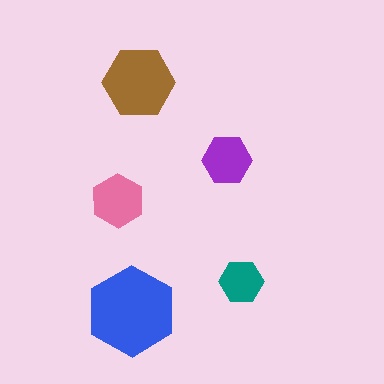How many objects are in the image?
There are 5 objects in the image.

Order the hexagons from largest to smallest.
the blue one, the brown one, the pink one, the purple one, the teal one.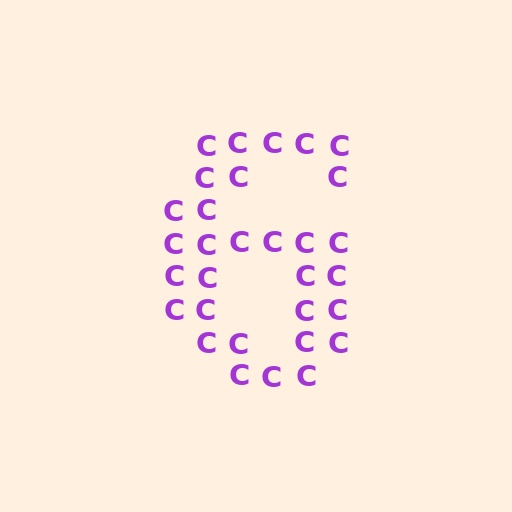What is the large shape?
The large shape is the digit 6.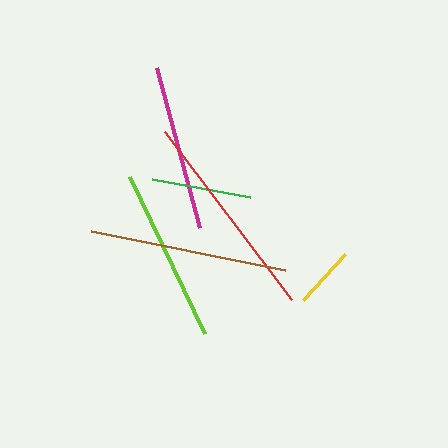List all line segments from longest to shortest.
From longest to shortest: red, brown, lime, magenta, green, yellow.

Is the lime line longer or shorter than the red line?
The red line is longer than the lime line.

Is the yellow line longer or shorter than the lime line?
The lime line is longer than the yellow line.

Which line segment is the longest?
The red line is the longest at approximately 211 pixels.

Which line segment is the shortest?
The yellow line is the shortest at approximately 63 pixels.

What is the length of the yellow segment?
The yellow segment is approximately 63 pixels long.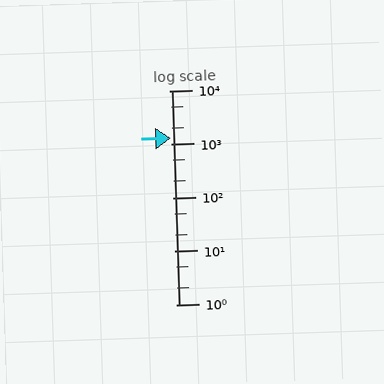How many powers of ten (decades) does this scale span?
The scale spans 4 decades, from 1 to 10000.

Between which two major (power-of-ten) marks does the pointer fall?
The pointer is between 1000 and 10000.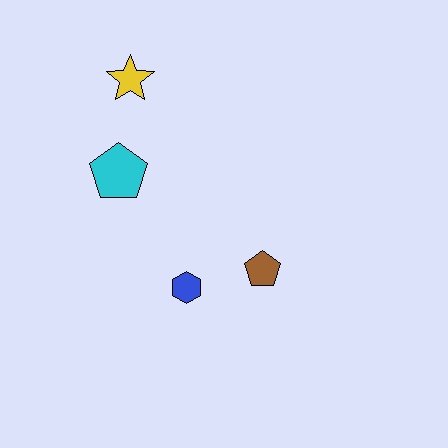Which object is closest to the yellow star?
The cyan pentagon is closest to the yellow star.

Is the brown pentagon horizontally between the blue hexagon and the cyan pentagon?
No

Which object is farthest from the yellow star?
The brown pentagon is farthest from the yellow star.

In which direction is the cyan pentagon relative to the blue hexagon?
The cyan pentagon is above the blue hexagon.